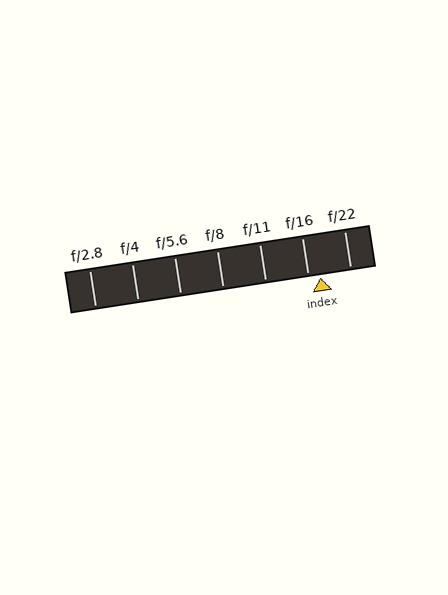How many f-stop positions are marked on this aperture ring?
There are 7 f-stop positions marked.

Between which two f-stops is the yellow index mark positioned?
The index mark is between f/16 and f/22.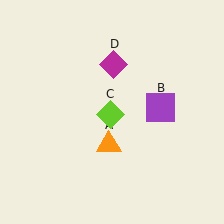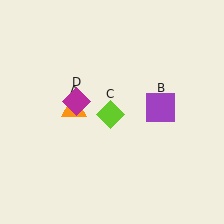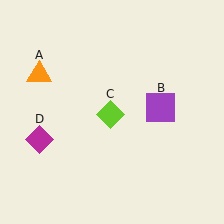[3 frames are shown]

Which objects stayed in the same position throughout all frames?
Purple square (object B) and lime diamond (object C) remained stationary.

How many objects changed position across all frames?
2 objects changed position: orange triangle (object A), magenta diamond (object D).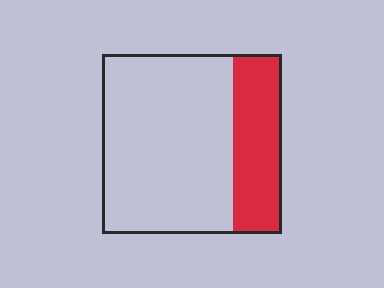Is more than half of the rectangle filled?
No.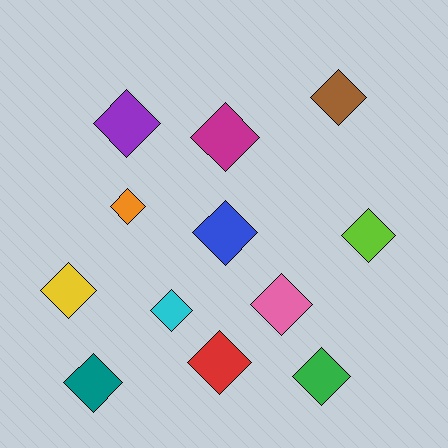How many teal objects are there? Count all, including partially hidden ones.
There is 1 teal object.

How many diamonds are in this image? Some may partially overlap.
There are 12 diamonds.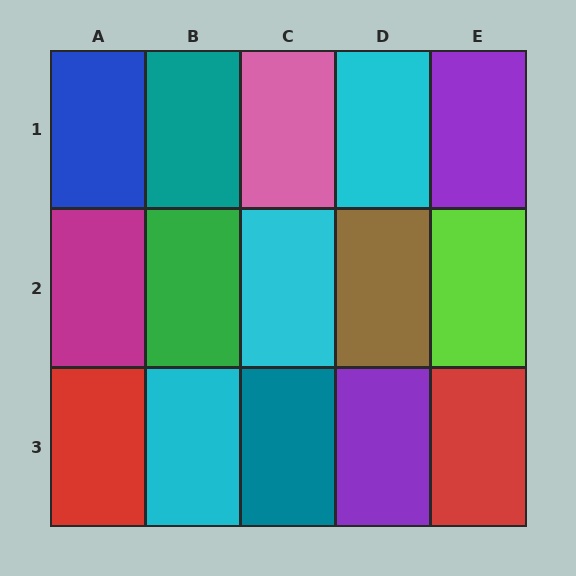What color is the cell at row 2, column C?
Cyan.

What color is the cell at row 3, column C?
Teal.